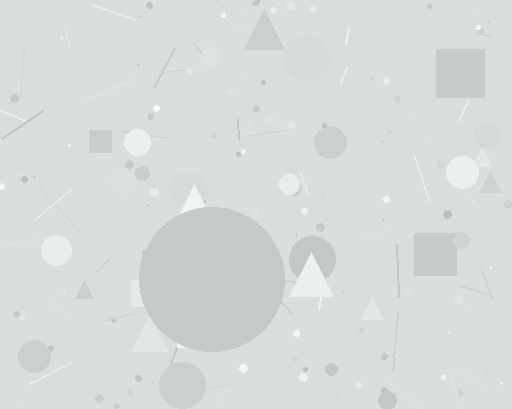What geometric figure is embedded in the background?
A circle is embedded in the background.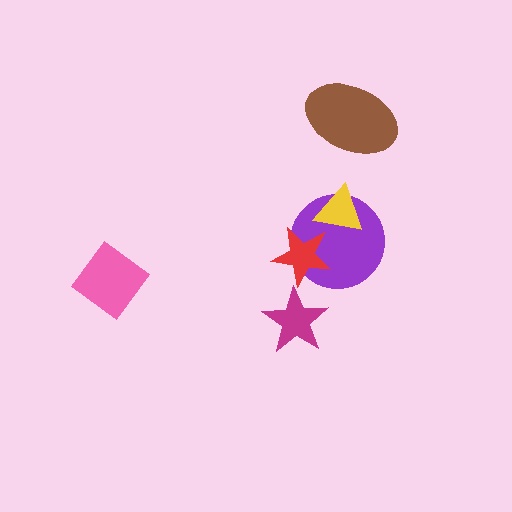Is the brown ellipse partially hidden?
No, no other shape covers it.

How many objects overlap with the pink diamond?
0 objects overlap with the pink diamond.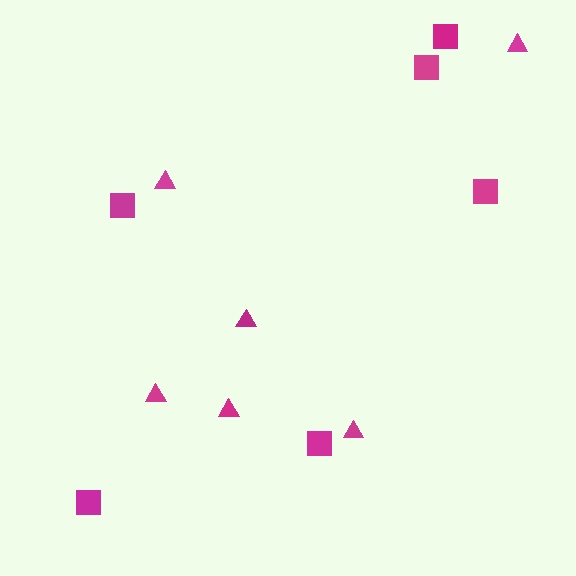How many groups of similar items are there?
There are 2 groups: one group of squares (6) and one group of triangles (6).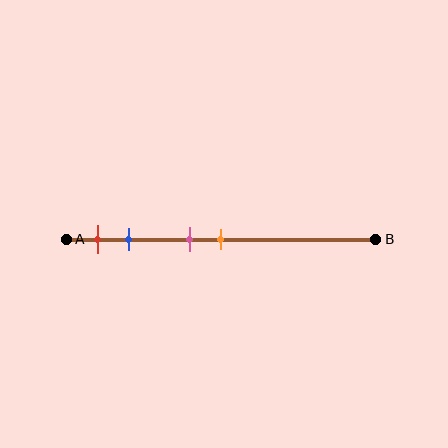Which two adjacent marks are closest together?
The pink and orange marks are the closest adjacent pair.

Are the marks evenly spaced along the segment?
No, the marks are not evenly spaced.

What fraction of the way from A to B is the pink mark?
The pink mark is approximately 40% (0.4) of the way from A to B.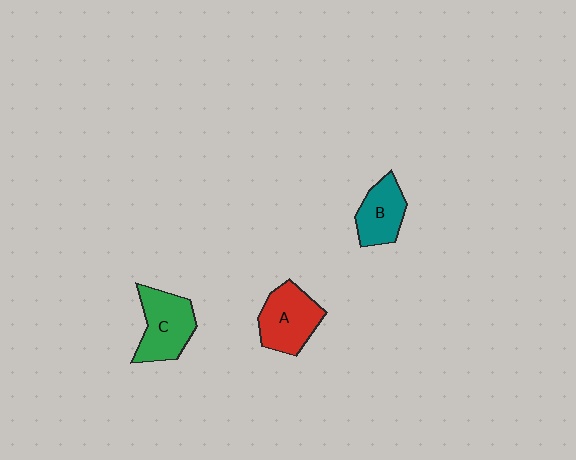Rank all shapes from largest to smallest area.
From largest to smallest: A (red), C (green), B (teal).